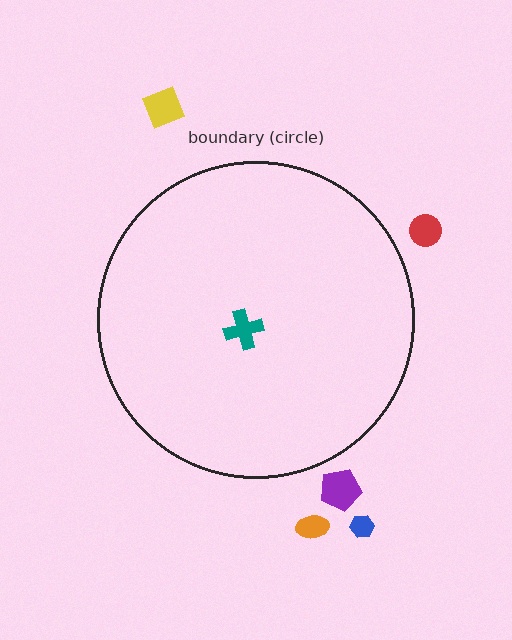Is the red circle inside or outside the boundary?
Outside.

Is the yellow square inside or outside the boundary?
Outside.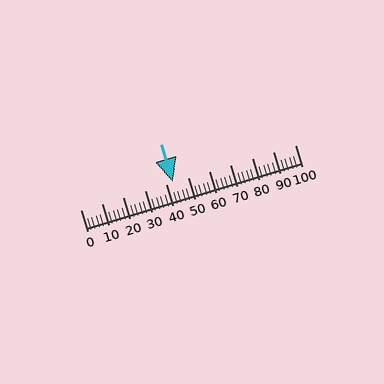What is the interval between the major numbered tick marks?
The major tick marks are spaced 10 units apart.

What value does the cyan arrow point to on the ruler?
The cyan arrow points to approximately 43.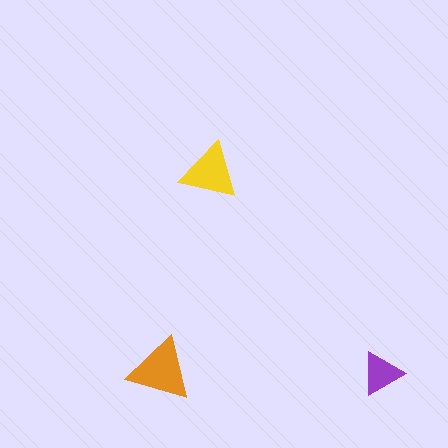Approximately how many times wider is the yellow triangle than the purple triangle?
About 1.5 times wider.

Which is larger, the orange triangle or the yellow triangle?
The orange one.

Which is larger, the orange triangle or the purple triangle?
The orange one.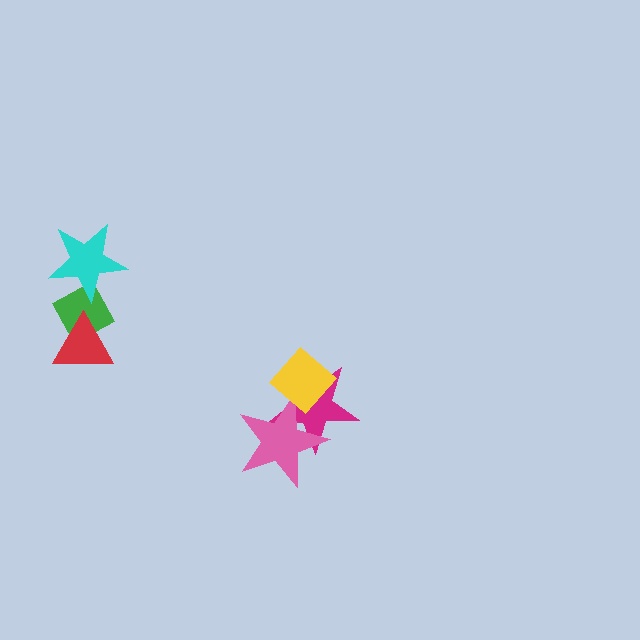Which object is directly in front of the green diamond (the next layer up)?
The red triangle is directly in front of the green diamond.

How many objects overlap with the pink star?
2 objects overlap with the pink star.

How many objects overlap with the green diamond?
2 objects overlap with the green diamond.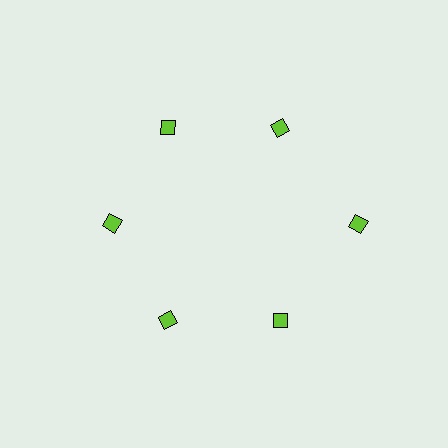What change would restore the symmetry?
The symmetry would be restored by moving it inward, back onto the ring so that all 6 diamonds sit at equal angles and equal distance from the center.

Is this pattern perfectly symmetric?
No. The 6 lime diamonds are arranged in a ring, but one element near the 3 o'clock position is pushed outward from the center, breaking the 6-fold rotational symmetry.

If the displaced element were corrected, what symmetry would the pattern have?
It would have 6-fold rotational symmetry — the pattern would map onto itself every 60 degrees.